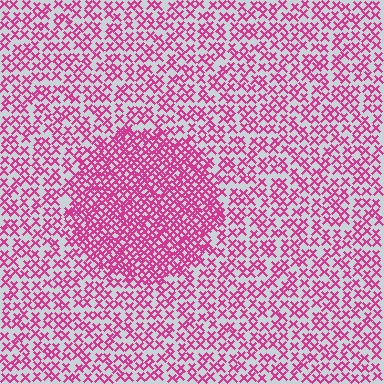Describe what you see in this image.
The image contains small magenta elements arranged at two different densities. A circle-shaped region is visible where the elements are more densely packed than the surrounding area.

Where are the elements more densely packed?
The elements are more densely packed inside the circle boundary.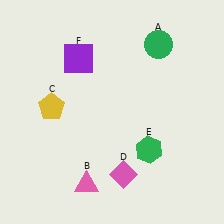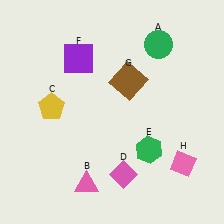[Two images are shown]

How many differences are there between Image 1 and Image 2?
There are 2 differences between the two images.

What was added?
A brown square (G), a pink diamond (H) were added in Image 2.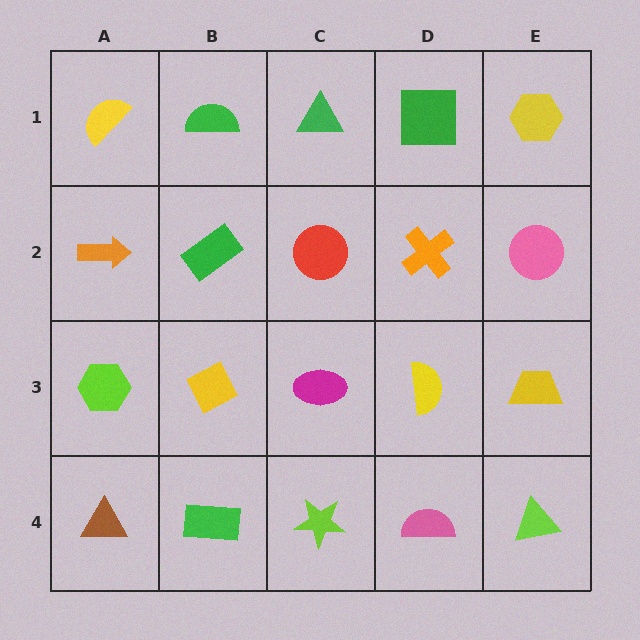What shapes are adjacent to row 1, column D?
An orange cross (row 2, column D), a green triangle (row 1, column C), a yellow hexagon (row 1, column E).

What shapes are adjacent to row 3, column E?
A pink circle (row 2, column E), a lime triangle (row 4, column E), a yellow semicircle (row 3, column D).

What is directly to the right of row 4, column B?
A lime star.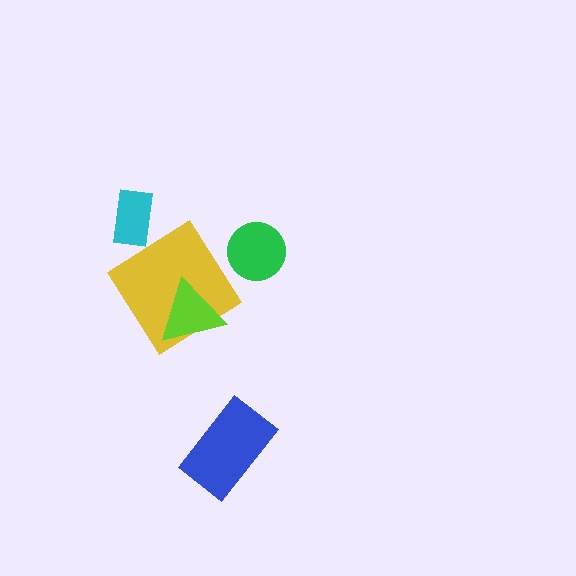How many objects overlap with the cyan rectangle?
0 objects overlap with the cyan rectangle.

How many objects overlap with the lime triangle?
1 object overlaps with the lime triangle.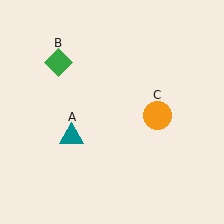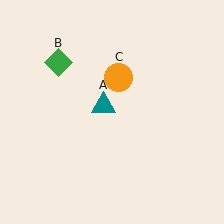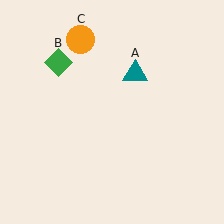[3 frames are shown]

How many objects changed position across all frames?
2 objects changed position: teal triangle (object A), orange circle (object C).